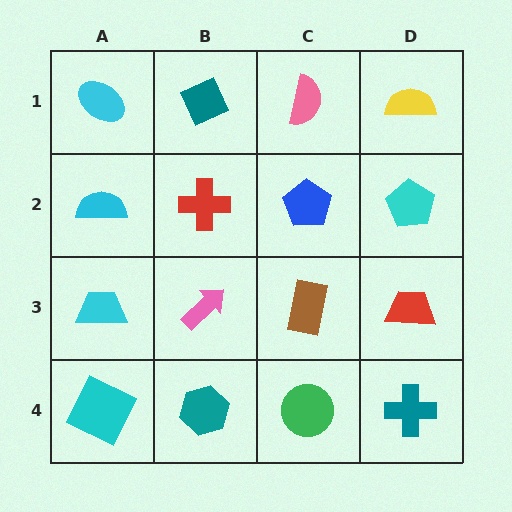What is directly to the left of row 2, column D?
A blue pentagon.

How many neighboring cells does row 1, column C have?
3.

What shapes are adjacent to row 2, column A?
A cyan ellipse (row 1, column A), a cyan trapezoid (row 3, column A), a red cross (row 2, column B).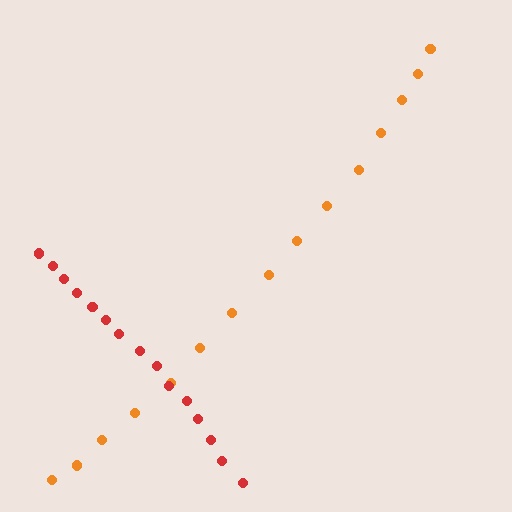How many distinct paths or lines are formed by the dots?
There are 2 distinct paths.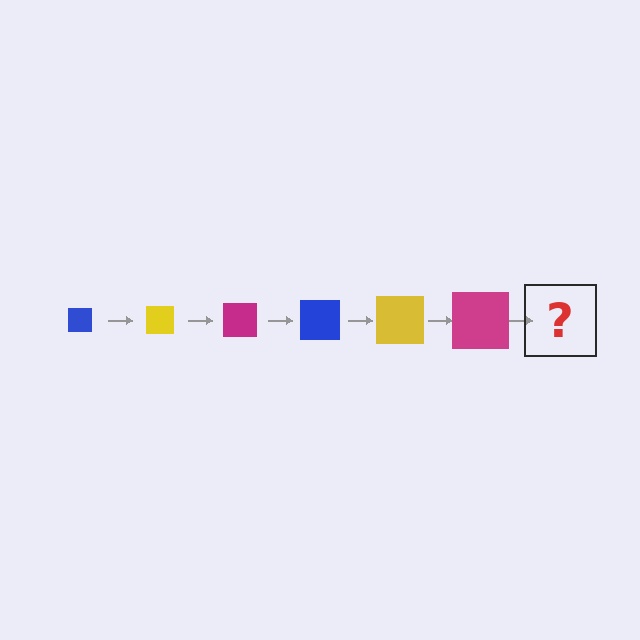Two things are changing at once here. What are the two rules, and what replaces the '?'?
The two rules are that the square grows larger each step and the color cycles through blue, yellow, and magenta. The '?' should be a blue square, larger than the previous one.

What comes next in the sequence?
The next element should be a blue square, larger than the previous one.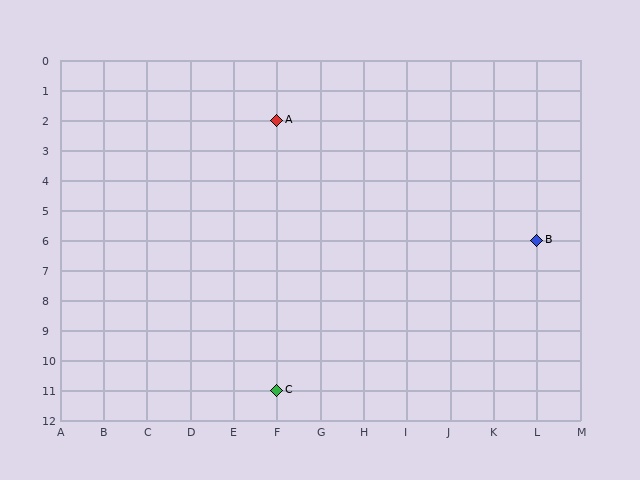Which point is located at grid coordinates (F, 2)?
Point A is at (F, 2).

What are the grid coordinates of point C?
Point C is at grid coordinates (F, 11).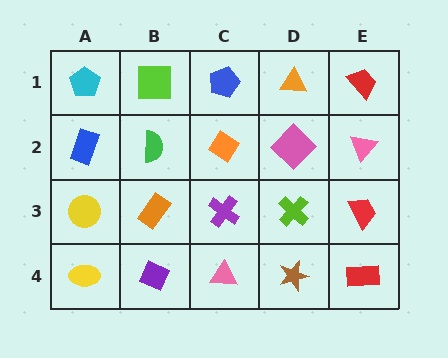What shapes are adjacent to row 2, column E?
A red trapezoid (row 1, column E), a red trapezoid (row 3, column E), a pink diamond (row 2, column D).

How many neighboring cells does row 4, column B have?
3.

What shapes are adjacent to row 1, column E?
A pink triangle (row 2, column E), an orange triangle (row 1, column D).